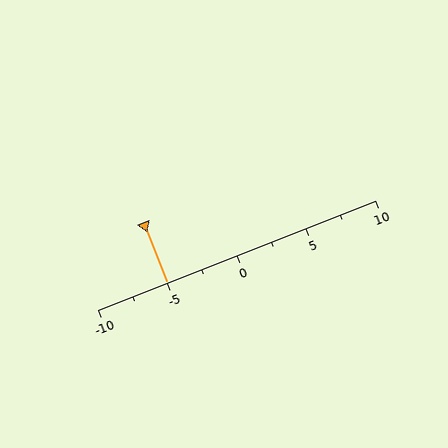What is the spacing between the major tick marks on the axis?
The major ticks are spaced 5 apart.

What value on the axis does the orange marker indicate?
The marker indicates approximately -5.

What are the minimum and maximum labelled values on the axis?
The axis runs from -10 to 10.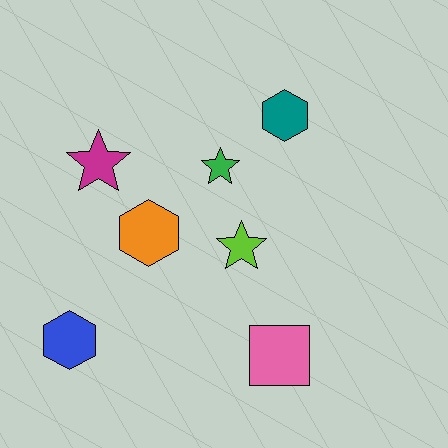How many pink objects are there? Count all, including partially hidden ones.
There is 1 pink object.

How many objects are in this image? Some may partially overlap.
There are 7 objects.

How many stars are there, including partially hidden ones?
There are 3 stars.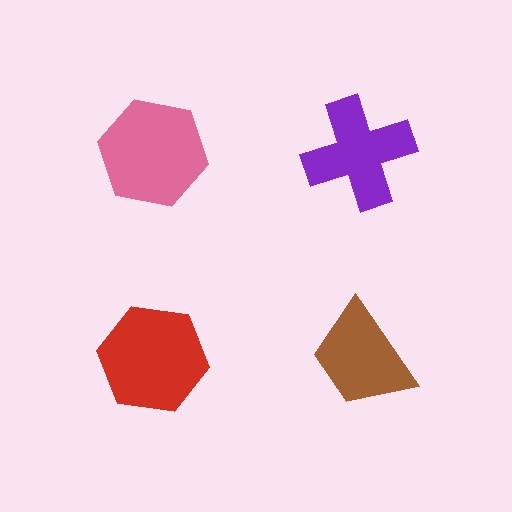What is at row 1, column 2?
A purple cross.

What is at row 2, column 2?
A brown trapezoid.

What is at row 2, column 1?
A red hexagon.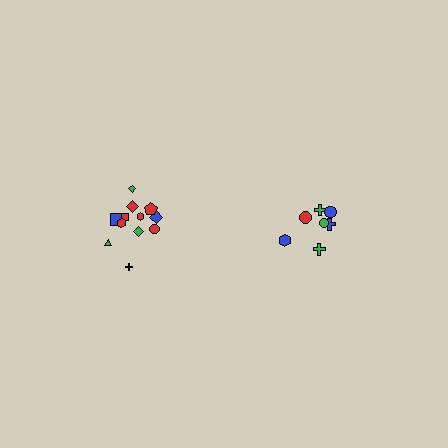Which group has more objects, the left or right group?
The left group.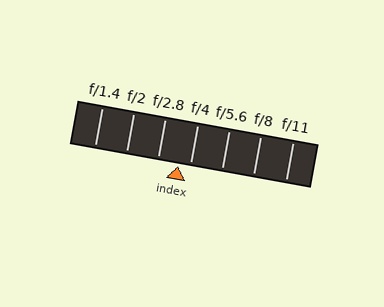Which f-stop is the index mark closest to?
The index mark is closest to f/4.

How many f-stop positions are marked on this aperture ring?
There are 7 f-stop positions marked.